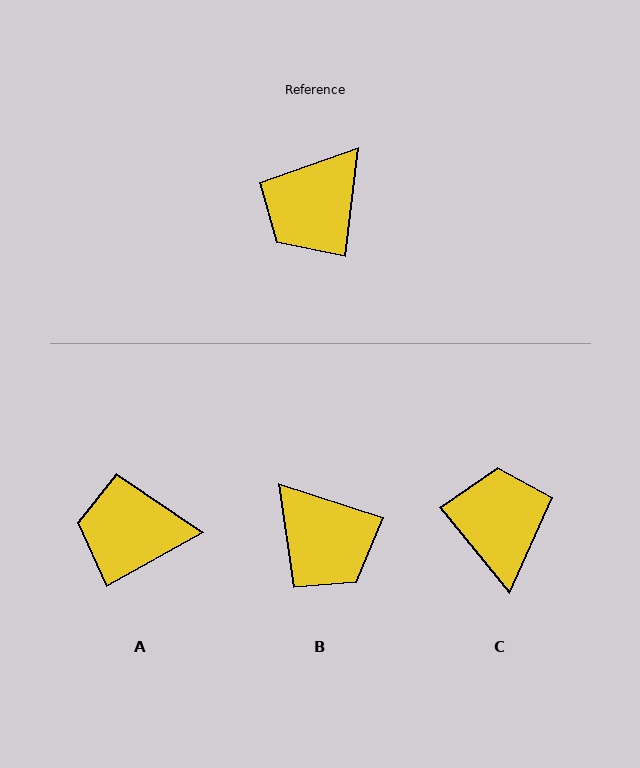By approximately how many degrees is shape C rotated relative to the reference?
Approximately 134 degrees clockwise.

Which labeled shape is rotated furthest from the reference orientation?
C, about 134 degrees away.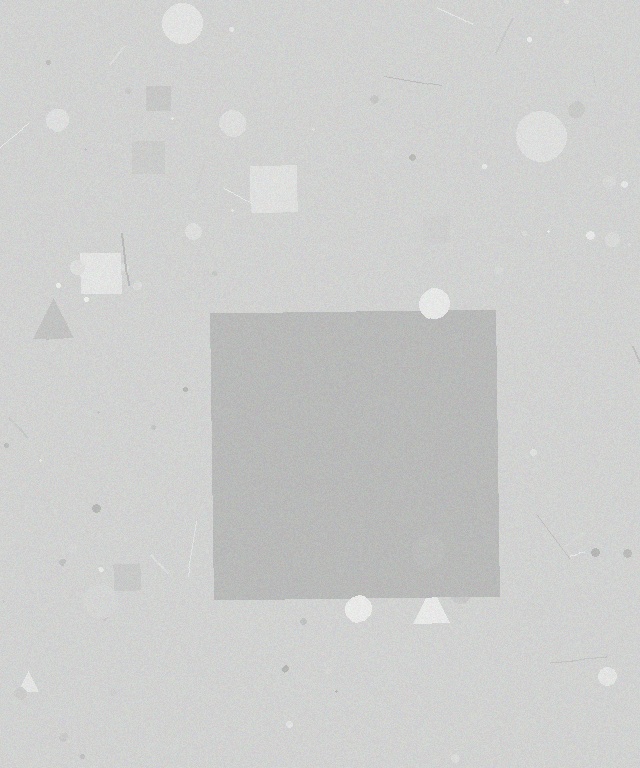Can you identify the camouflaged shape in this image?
The camouflaged shape is a square.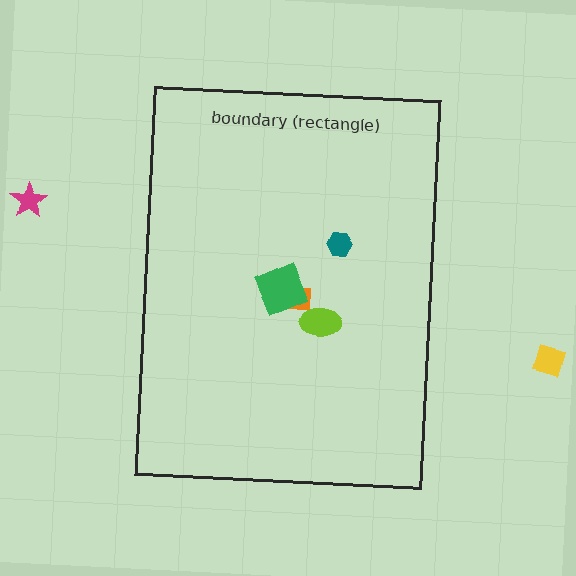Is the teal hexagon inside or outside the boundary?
Inside.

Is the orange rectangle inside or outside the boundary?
Inside.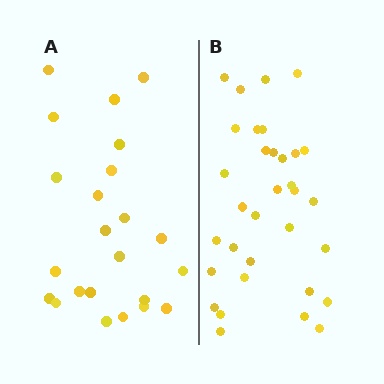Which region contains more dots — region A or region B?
Region B (the right region) has more dots.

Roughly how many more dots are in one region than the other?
Region B has roughly 10 or so more dots than region A.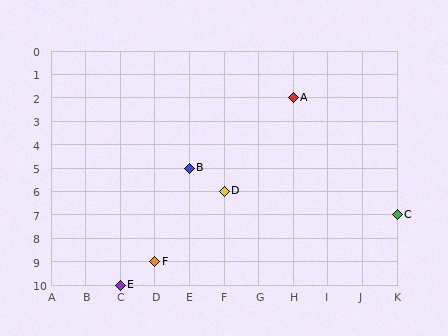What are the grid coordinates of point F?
Point F is at grid coordinates (D, 9).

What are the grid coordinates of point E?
Point E is at grid coordinates (C, 10).